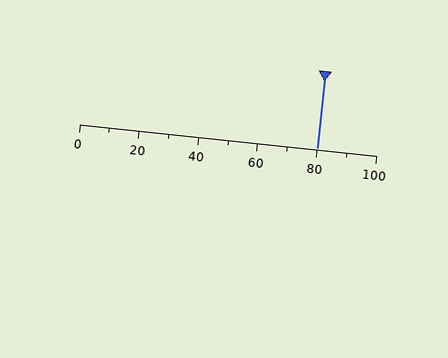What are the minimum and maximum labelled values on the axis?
The axis runs from 0 to 100.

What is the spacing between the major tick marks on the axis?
The major ticks are spaced 20 apart.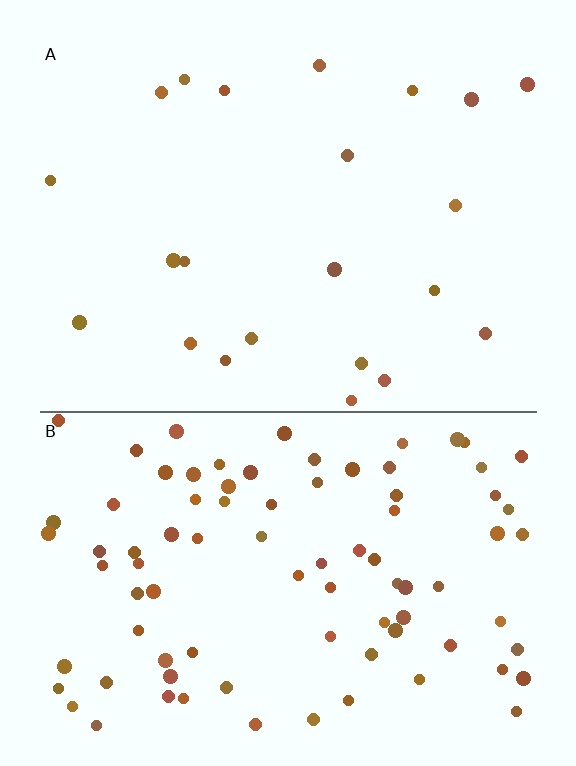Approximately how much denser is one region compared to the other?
Approximately 4.0× — region B over region A.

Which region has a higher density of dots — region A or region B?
B (the bottom).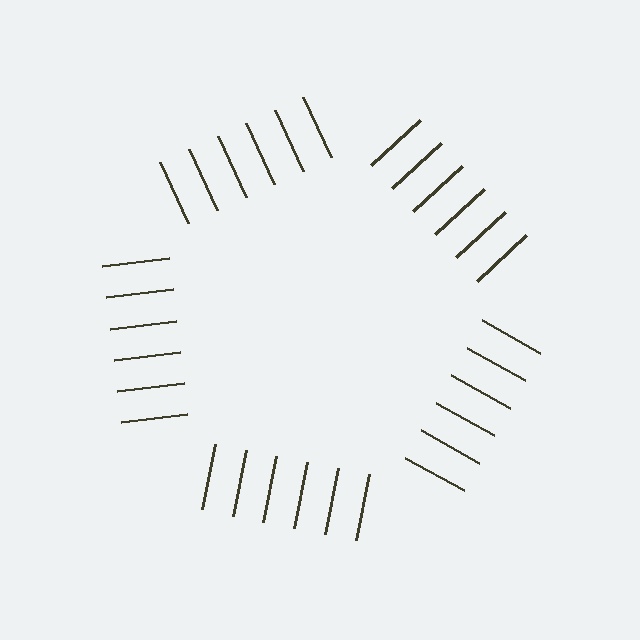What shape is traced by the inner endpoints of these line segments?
An illusory pentagon — the line segments terminate on its edges but no continuous stroke is drawn.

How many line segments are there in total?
30 — 6 along each of the 5 edges.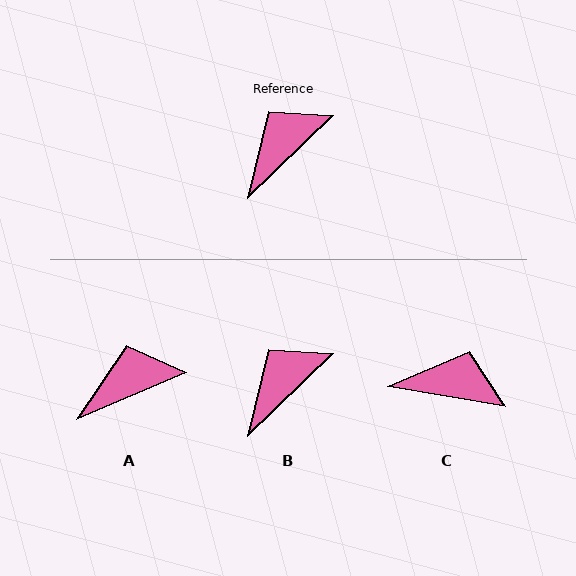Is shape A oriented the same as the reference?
No, it is off by about 21 degrees.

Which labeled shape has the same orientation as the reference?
B.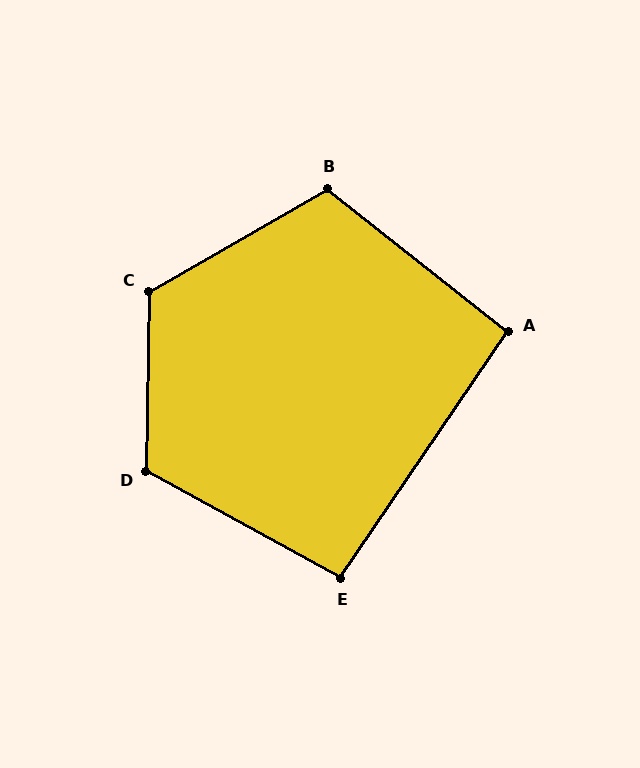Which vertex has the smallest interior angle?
A, at approximately 94 degrees.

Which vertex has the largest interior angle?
C, at approximately 121 degrees.